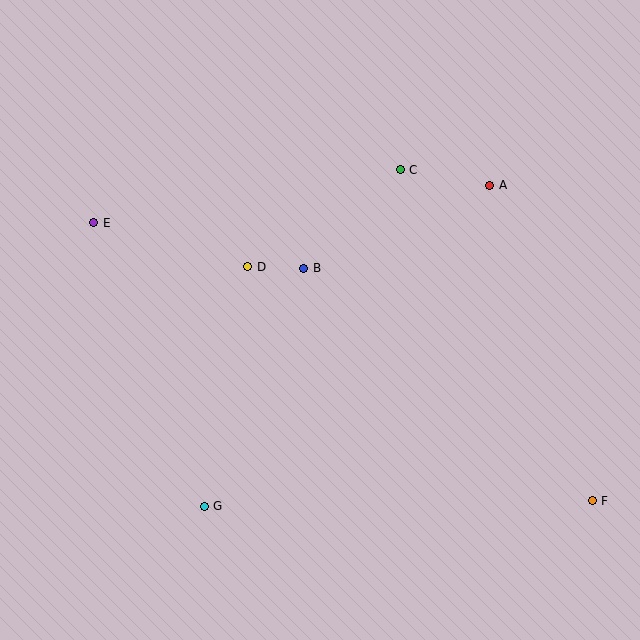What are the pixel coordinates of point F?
Point F is at (592, 501).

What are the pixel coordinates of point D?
Point D is at (248, 267).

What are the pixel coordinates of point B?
Point B is at (304, 268).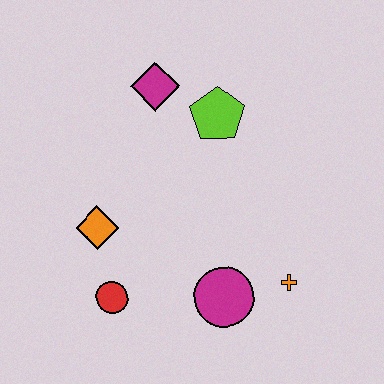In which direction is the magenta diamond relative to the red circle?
The magenta diamond is above the red circle.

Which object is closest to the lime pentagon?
The magenta diamond is closest to the lime pentagon.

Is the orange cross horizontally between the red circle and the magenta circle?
No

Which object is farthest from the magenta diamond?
The orange cross is farthest from the magenta diamond.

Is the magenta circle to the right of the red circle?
Yes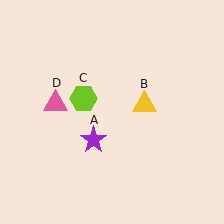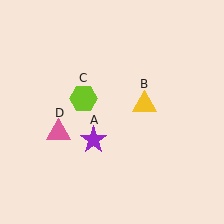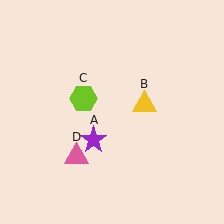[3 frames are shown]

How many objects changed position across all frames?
1 object changed position: pink triangle (object D).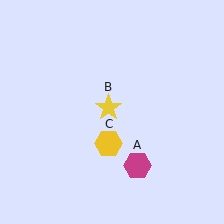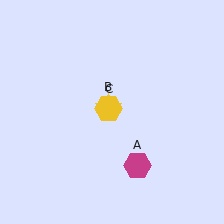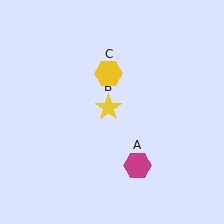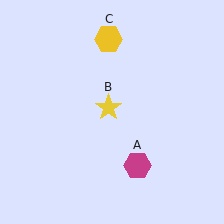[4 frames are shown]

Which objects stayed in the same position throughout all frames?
Magenta hexagon (object A) and yellow star (object B) remained stationary.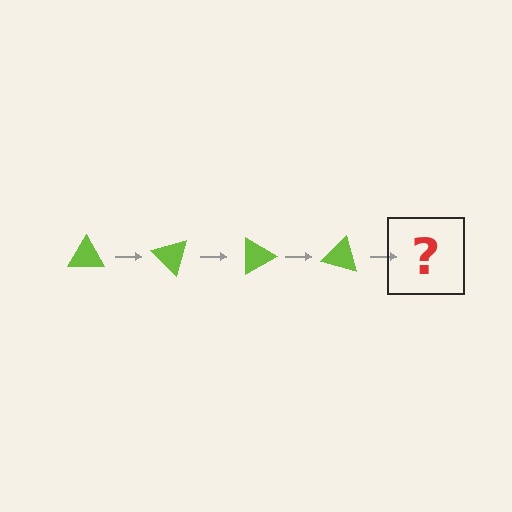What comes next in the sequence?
The next element should be a lime triangle rotated 180 degrees.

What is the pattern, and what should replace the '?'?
The pattern is that the triangle rotates 45 degrees each step. The '?' should be a lime triangle rotated 180 degrees.